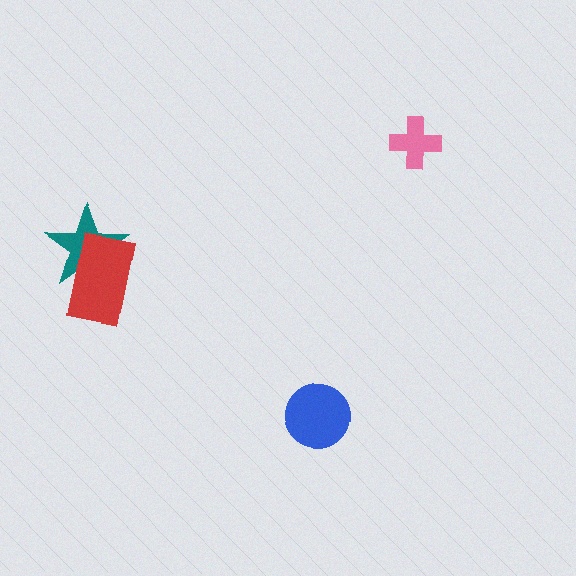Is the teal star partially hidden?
Yes, it is partially covered by another shape.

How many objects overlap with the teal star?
1 object overlaps with the teal star.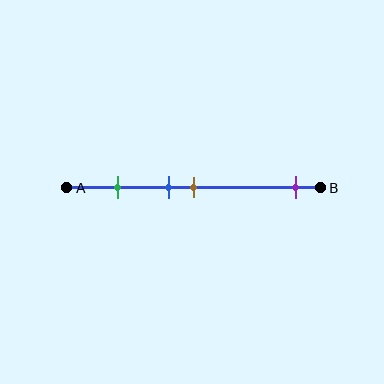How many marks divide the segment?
There are 4 marks dividing the segment.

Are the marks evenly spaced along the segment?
No, the marks are not evenly spaced.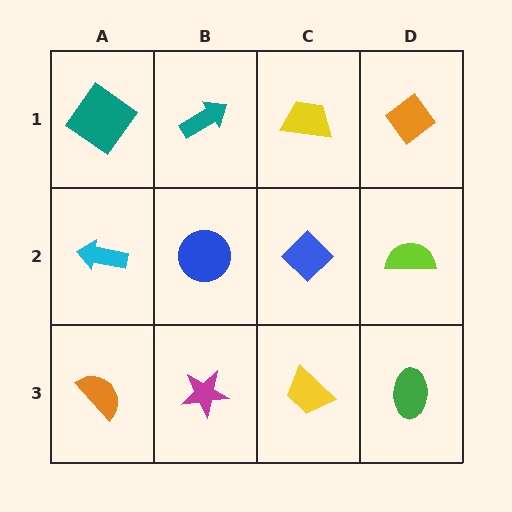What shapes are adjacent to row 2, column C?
A yellow trapezoid (row 1, column C), a yellow trapezoid (row 3, column C), a blue circle (row 2, column B), a lime semicircle (row 2, column D).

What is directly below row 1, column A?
A cyan arrow.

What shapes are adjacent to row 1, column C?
A blue diamond (row 2, column C), a teal arrow (row 1, column B), an orange diamond (row 1, column D).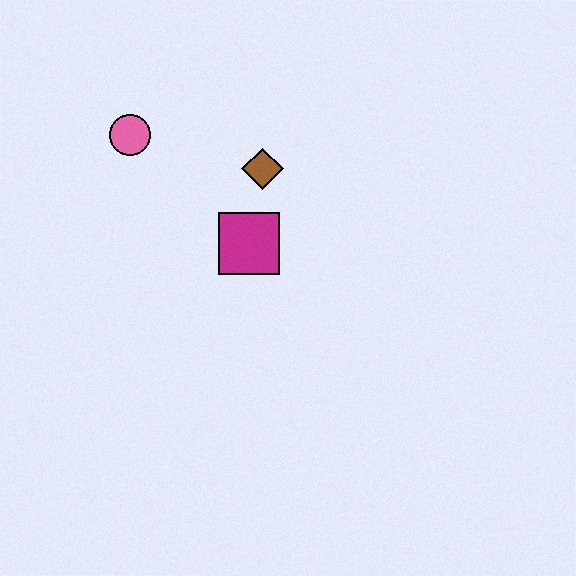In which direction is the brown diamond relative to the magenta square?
The brown diamond is above the magenta square.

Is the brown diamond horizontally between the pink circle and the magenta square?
No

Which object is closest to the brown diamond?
The magenta square is closest to the brown diamond.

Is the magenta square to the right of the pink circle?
Yes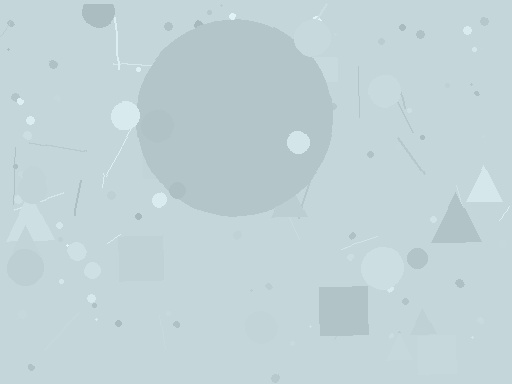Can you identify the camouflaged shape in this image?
The camouflaged shape is a circle.